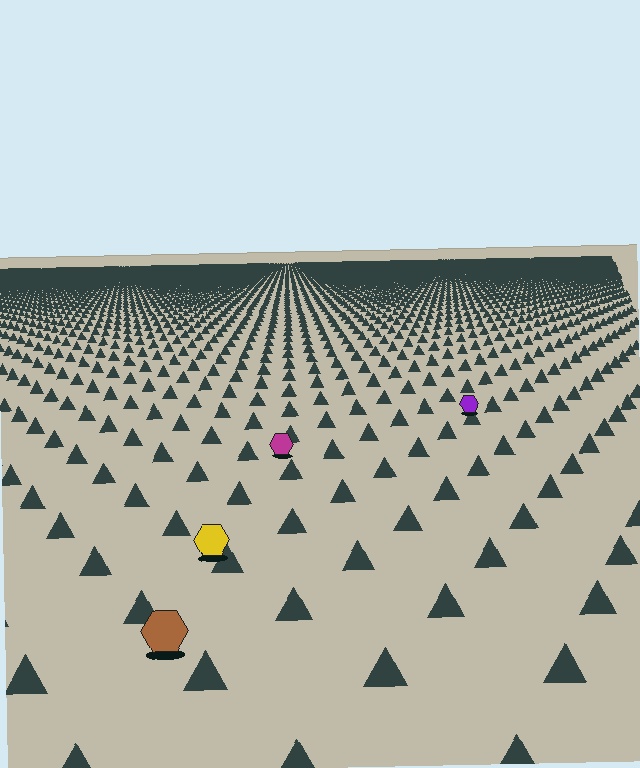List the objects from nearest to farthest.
From nearest to farthest: the brown hexagon, the yellow hexagon, the magenta hexagon, the purple hexagon.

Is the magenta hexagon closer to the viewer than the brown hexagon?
No. The brown hexagon is closer — you can tell from the texture gradient: the ground texture is coarser near it.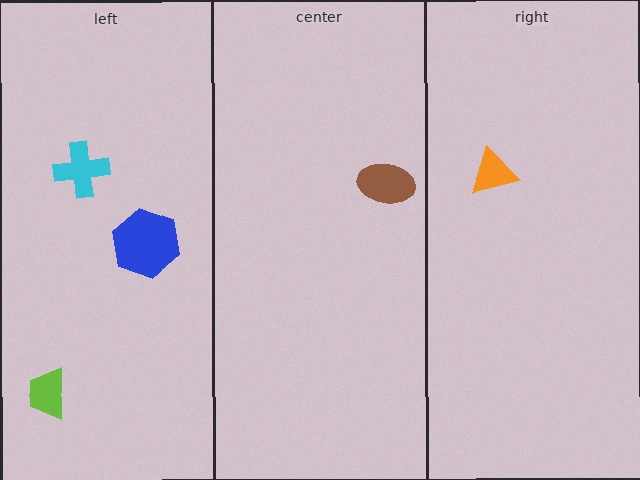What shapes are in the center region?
The brown ellipse.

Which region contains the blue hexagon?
The left region.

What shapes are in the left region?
The lime trapezoid, the blue hexagon, the cyan cross.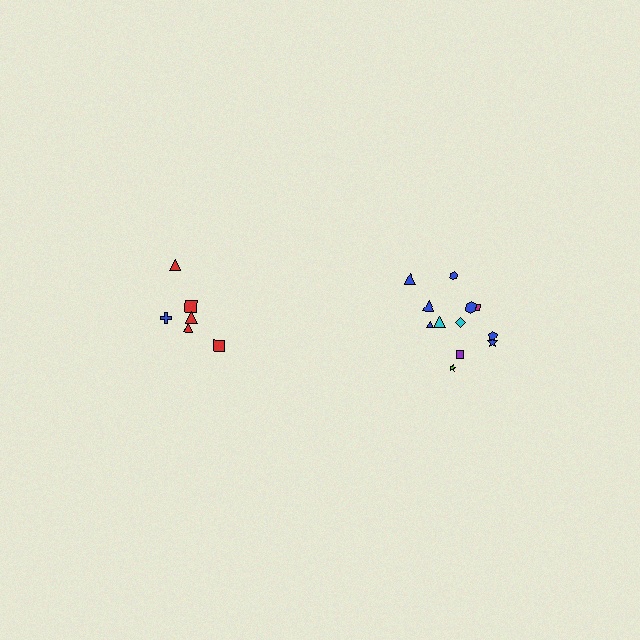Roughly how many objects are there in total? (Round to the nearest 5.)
Roughly 20 objects in total.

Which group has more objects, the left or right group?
The right group.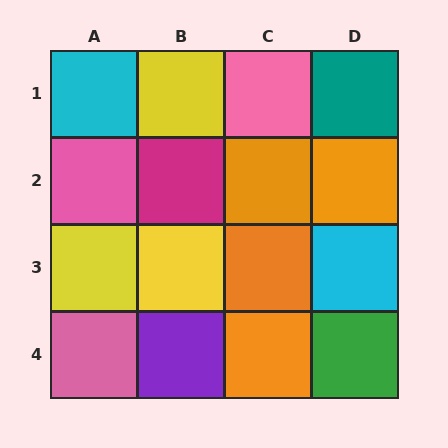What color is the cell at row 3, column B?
Yellow.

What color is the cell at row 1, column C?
Pink.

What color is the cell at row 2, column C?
Orange.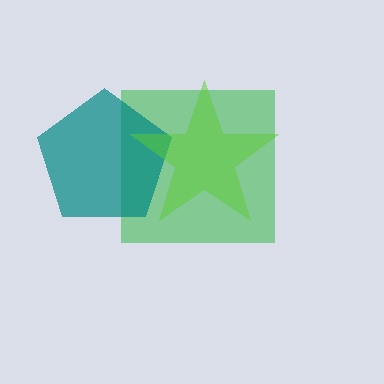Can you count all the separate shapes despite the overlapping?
Yes, there are 3 separate shapes.